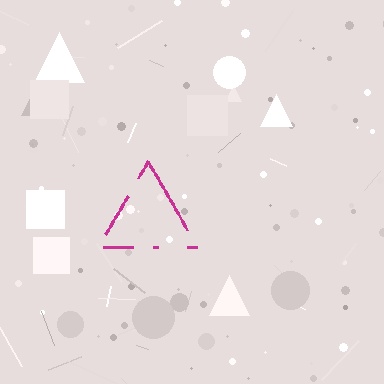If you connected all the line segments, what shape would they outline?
They would outline a triangle.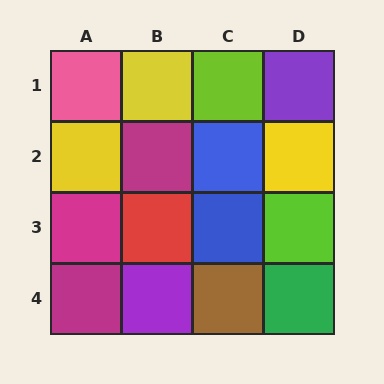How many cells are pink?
1 cell is pink.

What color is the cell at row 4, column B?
Purple.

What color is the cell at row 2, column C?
Blue.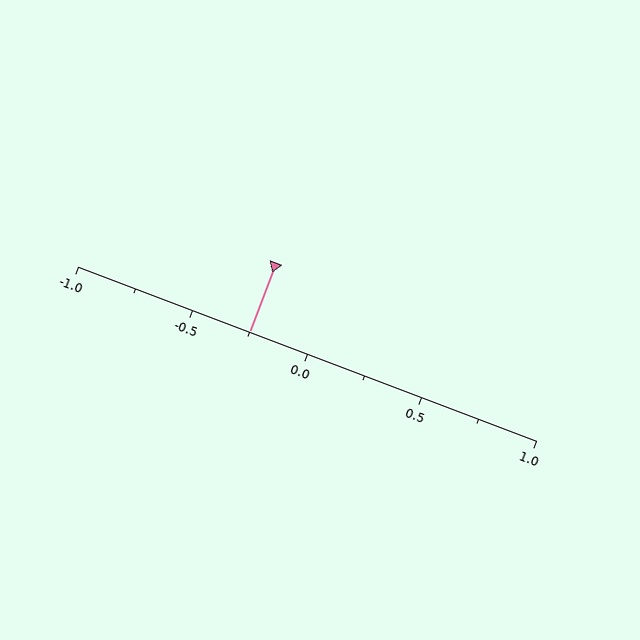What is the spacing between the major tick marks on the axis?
The major ticks are spaced 0.5 apart.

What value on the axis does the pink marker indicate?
The marker indicates approximately -0.25.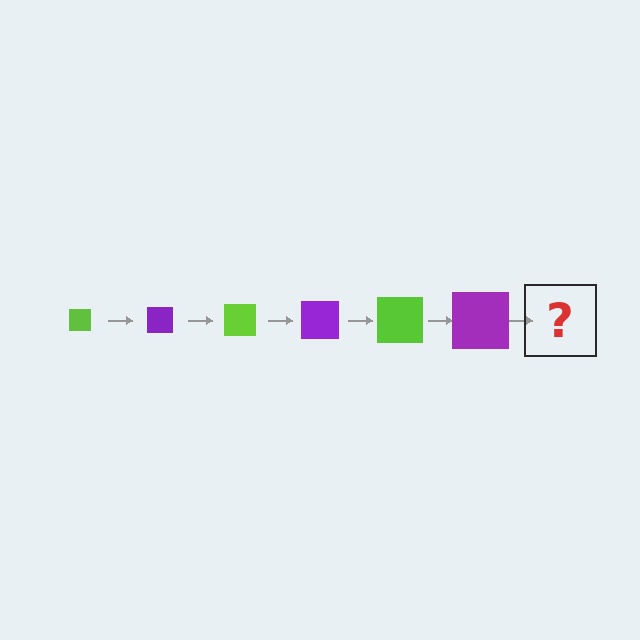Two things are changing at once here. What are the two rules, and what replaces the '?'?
The two rules are that the square grows larger each step and the color cycles through lime and purple. The '?' should be a lime square, larger than the previous one.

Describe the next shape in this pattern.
It should be a lime square, larger than the previous one.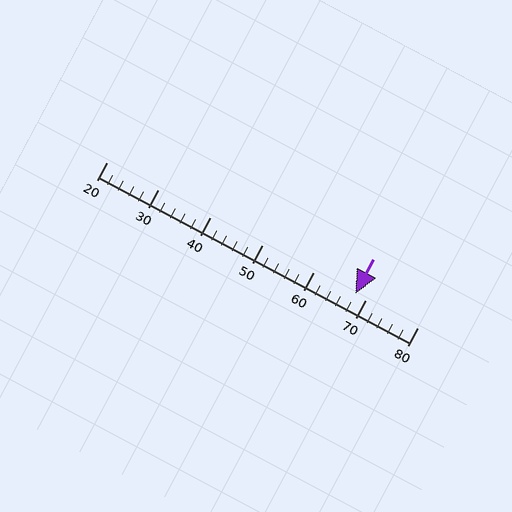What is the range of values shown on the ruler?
The ruler shows values from 20 to 80.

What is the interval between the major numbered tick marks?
The major tick marks are spaced 10 units apart.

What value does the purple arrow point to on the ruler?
The purple arrow points to approximately 68.